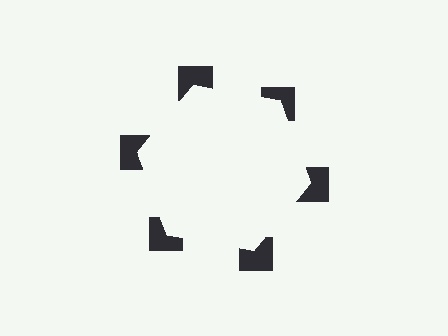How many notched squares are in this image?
There are 6 — one at each vertex of the illusory hexagon.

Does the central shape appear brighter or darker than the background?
It typically appears slightly brighter than the background, even though no actual brightness change is drawn.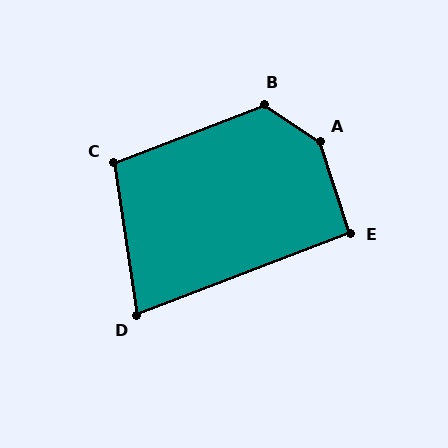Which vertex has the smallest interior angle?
D, at approximately 78 degrees.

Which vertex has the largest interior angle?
A, at approximately 142 degrees.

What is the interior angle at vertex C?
Approximately 103 degrees (obtuse).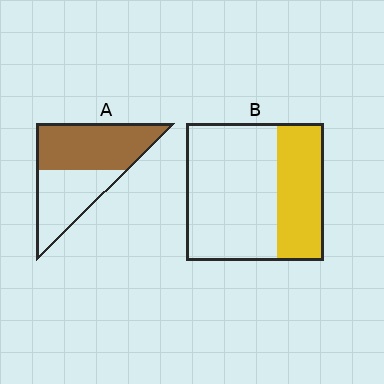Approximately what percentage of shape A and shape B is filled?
A is approximately 55% and B is approximately 35%.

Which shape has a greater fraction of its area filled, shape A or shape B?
Shape A.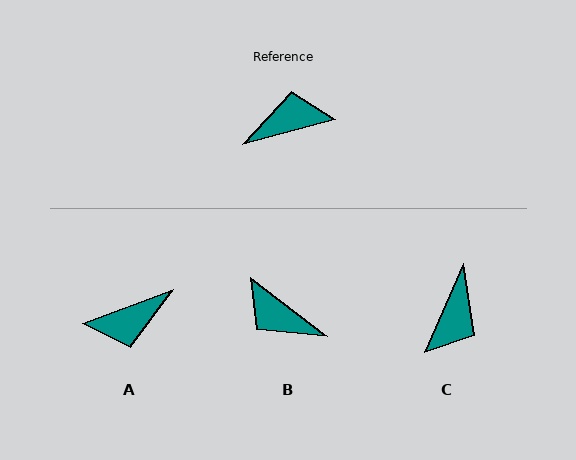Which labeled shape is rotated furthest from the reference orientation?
A, about 174 degrees away.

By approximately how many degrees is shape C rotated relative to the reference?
Approximately 128 degrees clockwise.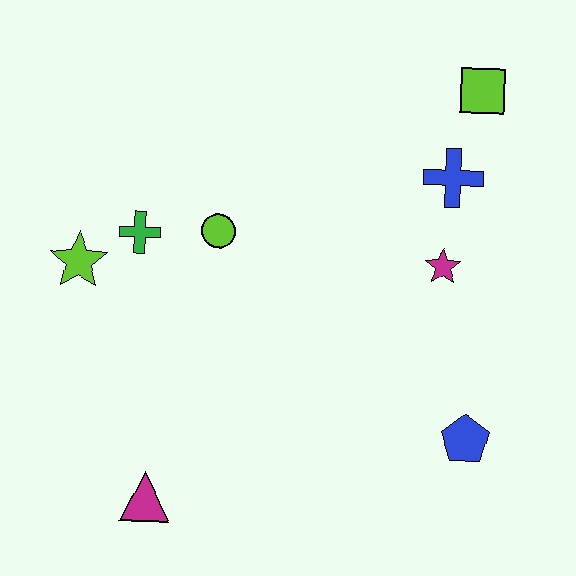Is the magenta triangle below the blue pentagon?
Yes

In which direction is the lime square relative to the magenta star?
The lime square is above the magenta star.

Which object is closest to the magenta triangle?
The lime star is closest to the magenta triangle.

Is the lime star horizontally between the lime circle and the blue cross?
No